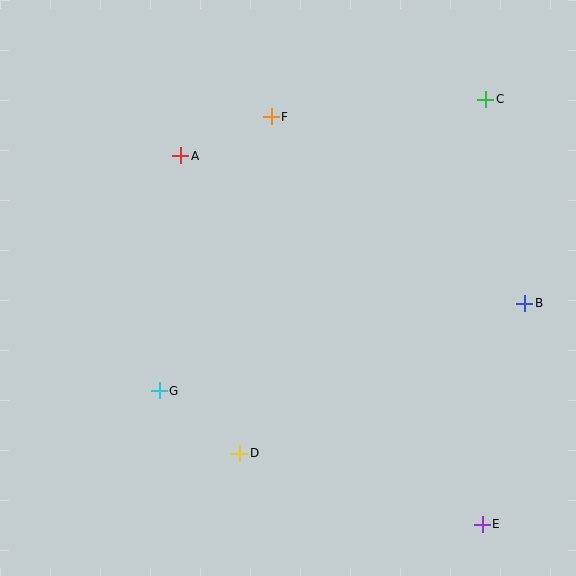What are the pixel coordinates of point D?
Point D is at (240, 453).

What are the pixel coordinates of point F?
Point F is at (271, 117).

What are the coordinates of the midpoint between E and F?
The midpoint between E and F is at (377, 321).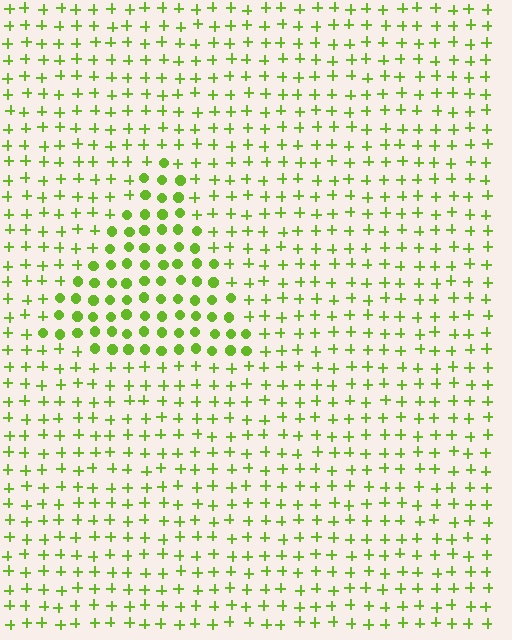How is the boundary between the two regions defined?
The boundary is defined by a change in element shape: circles inside vs. plus signs outside. All elements share the same color and spacing.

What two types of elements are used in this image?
The image uses circles inside the triangle region and plus signs outside it.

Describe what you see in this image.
The image is filled with small lime elements arranged in a uniform grid. A triangle-shaped region contains circles, while the surrounding area contains plus signs. The boundary is defined purely by the change in element shape.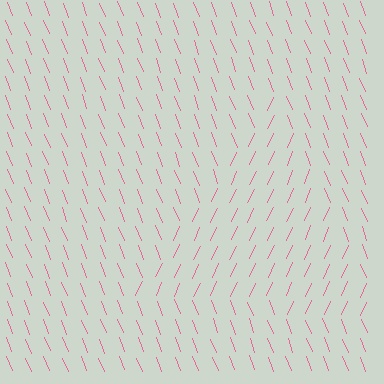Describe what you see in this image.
The image is filled with small pink line segments. A triangle region in the image has lines oriented differently from the surrounding lines, creating a visible texture boundary.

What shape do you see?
I see a triangle.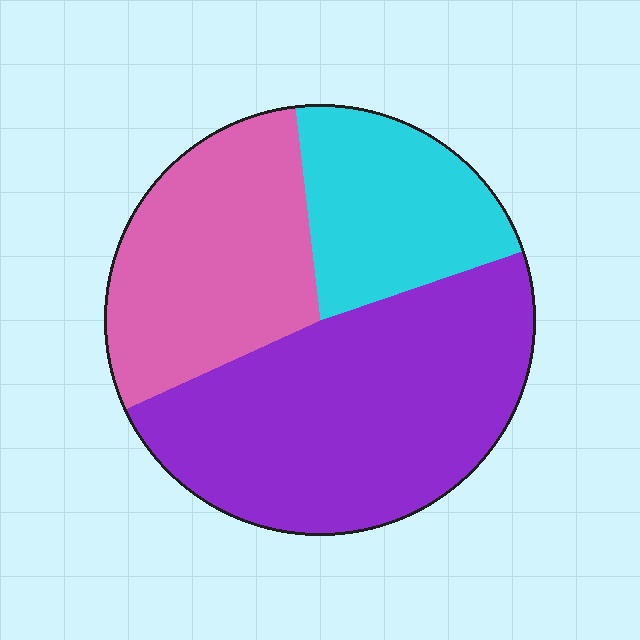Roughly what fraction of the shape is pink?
Pink covers 30% of the shape.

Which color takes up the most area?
Purple, at roughly 50%.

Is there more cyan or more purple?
Purple.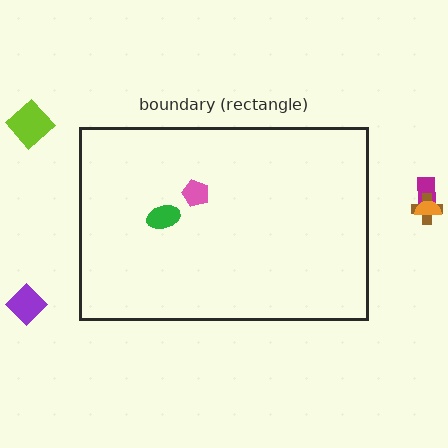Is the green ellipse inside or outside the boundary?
Inside.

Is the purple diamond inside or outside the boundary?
Outside.